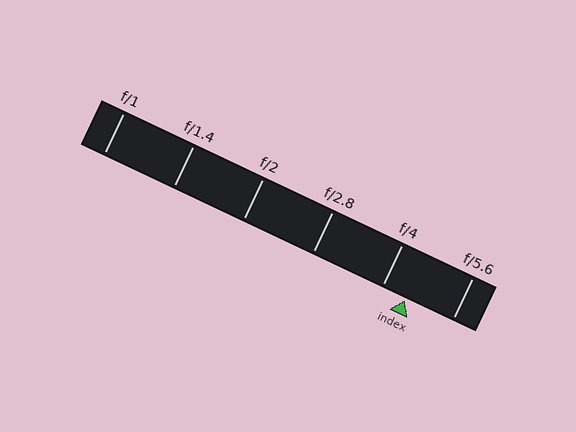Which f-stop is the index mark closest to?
The index mark is closest to f/4.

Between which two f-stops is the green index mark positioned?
The index mark is between f/4 and f/5.6.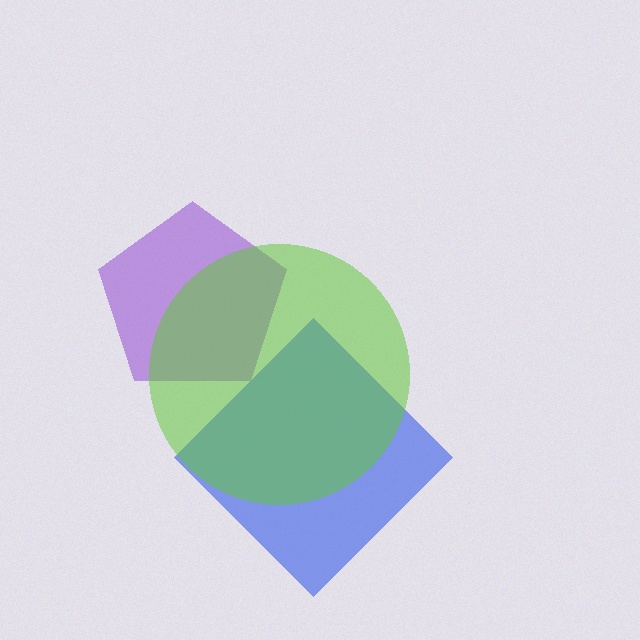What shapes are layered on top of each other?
The layered shapes are: a purple pentagon, a blue diamond, a lime circle.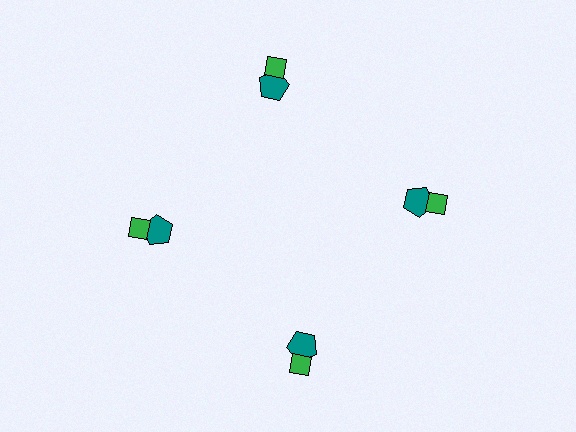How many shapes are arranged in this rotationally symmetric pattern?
There are 8 shapes, arranged in 4 groups of 2.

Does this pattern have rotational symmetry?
Yes, this pattern has 4-fold rotational symmetry. It looks the same after rotating 90 degrees around the center.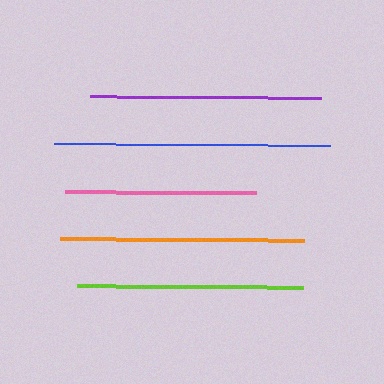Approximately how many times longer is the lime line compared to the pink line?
The lime line is approximately 1.2 times the length of the pink line.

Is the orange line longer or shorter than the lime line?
The orange line is longer than the lime line.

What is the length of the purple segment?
The purple segment is approximately 230 pixels long.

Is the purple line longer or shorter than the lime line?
The purple line is longer than the lime line.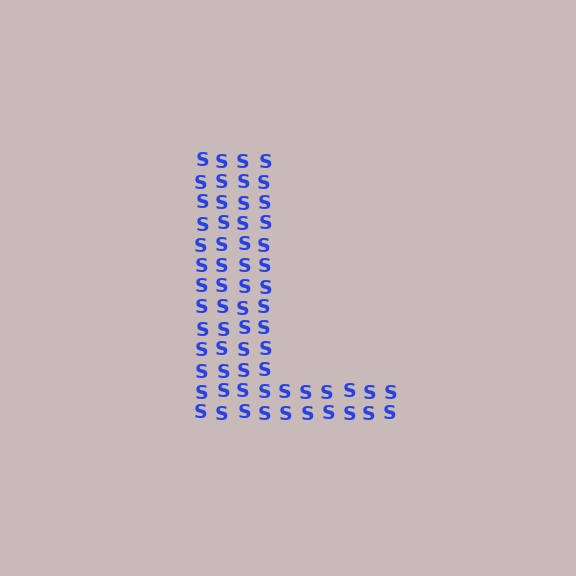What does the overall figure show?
The overall figure shows the letter L.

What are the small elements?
The small elements are letter S's.